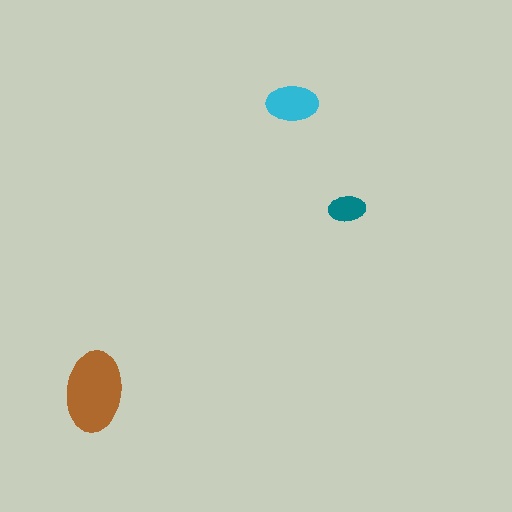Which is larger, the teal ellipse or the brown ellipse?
The brown one.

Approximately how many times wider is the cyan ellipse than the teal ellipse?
About 1.5 times wider.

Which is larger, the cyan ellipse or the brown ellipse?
The brown one.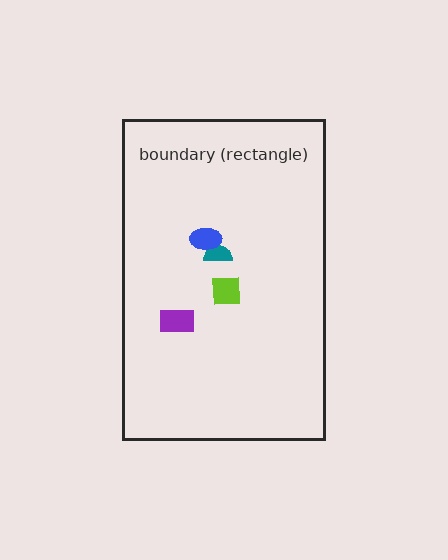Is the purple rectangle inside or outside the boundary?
Inside.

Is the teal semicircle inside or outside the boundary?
Inside.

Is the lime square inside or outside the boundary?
Inside.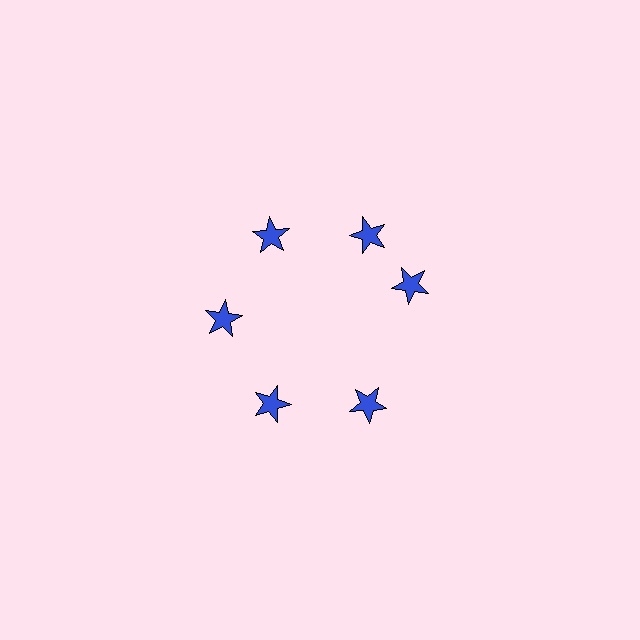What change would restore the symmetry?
The symmetry would be restored by rotating it back into even spacing with its neighbors so that all 6 stars sit at equal angles and equal distance from the center.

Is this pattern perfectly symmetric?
No. The 6 blue stars are arranged in a ring, but one element near the 3 o'clock position is rotated out of alignment along the ring, breaking the 6-fold rotational symmetry.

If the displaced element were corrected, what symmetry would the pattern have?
It would have 6-fold rotational symmetry — the pattern would map onto itself every 60 degrees.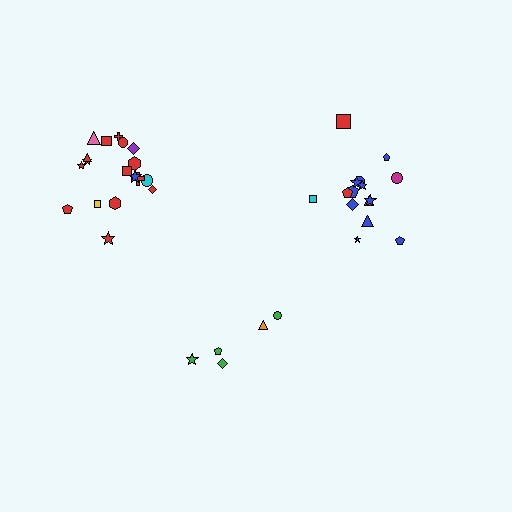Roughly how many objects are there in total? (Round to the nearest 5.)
Roughly 40 objects in total.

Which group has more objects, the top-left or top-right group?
The top-left group.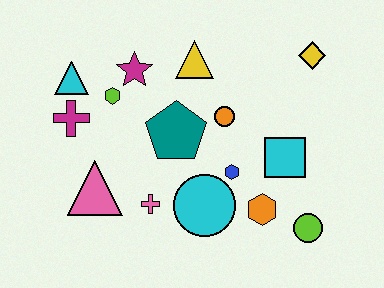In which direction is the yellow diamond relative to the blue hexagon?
The yellow diamond is above the blue hexagon.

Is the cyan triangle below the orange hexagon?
No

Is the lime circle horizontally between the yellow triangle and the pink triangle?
No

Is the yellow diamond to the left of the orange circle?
No